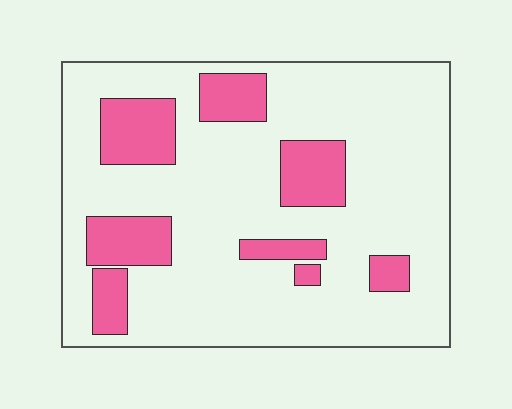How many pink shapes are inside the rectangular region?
8.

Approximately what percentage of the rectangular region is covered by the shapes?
Approximately 20%.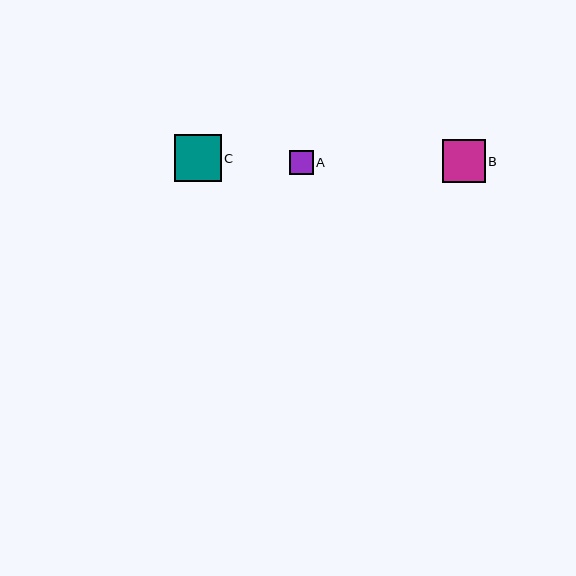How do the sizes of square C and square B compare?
Square C and square B are approximately the same size.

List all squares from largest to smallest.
From largest to smallest: C, B, A.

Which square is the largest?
Square C is the largest with a size of approximately 47 pixels.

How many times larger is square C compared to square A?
Square C is approximately 2.0 times the size of square A.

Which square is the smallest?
Square A is the smallest with a size of approximately 24 pixels.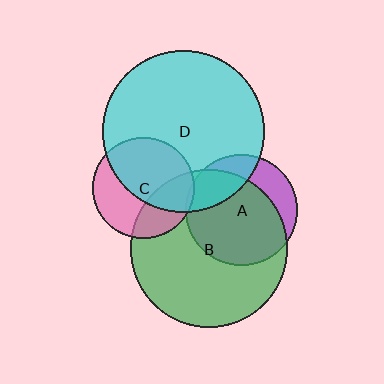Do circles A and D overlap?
Yes.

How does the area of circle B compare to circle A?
Approximately 2.0 times.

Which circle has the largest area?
Circle D (cyan).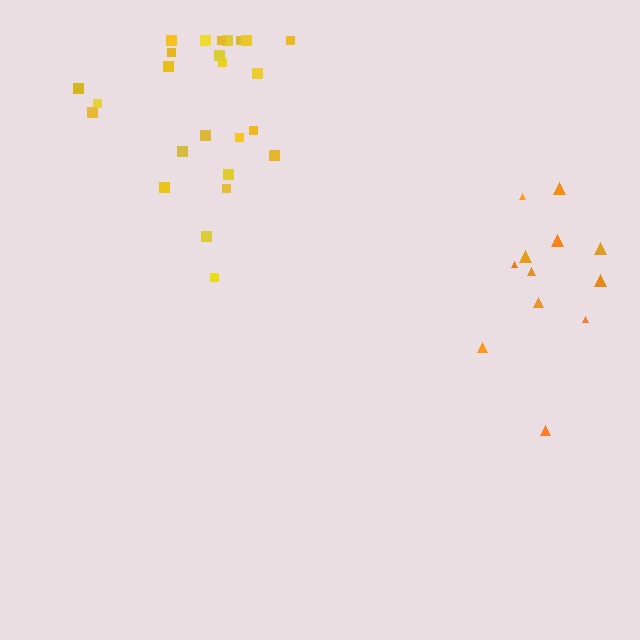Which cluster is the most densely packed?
Yellow.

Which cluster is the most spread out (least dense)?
Orange.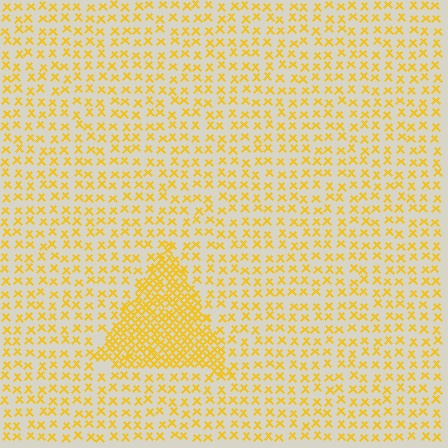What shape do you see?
I see a triangle.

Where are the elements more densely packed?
The elements are more densely packed inside the triangle boundary.